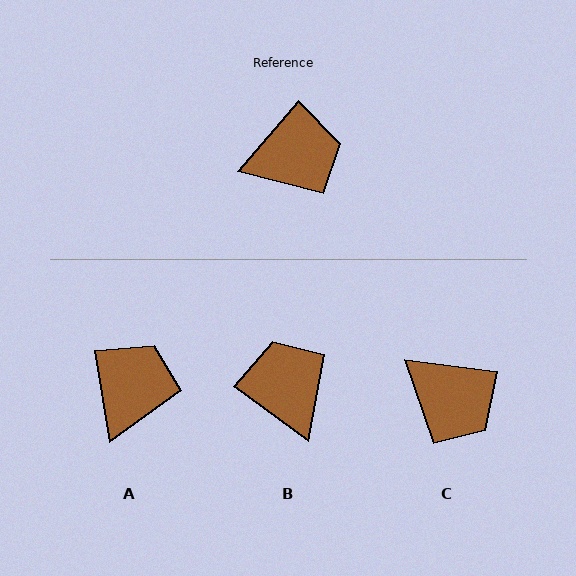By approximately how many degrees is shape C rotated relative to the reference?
Approximately 57 degrees clockwise.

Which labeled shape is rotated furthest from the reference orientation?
B, about 95 degrees away.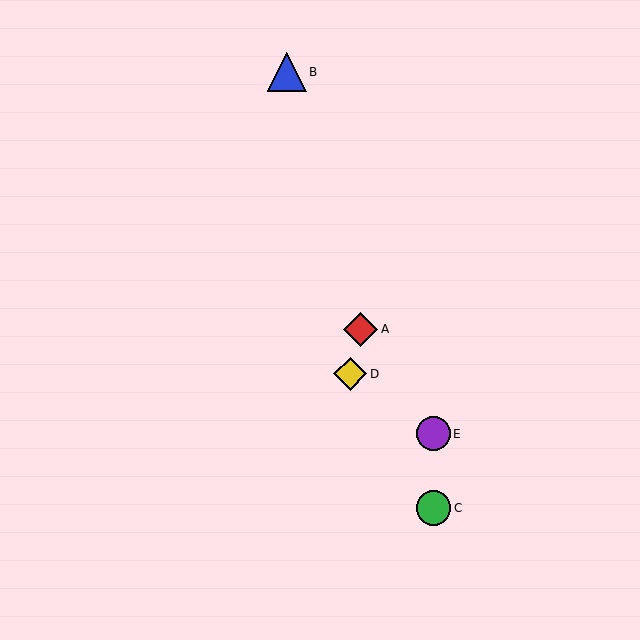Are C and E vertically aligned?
Yes, both are at x≈433.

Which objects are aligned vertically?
Objects C, E are aligned vertically.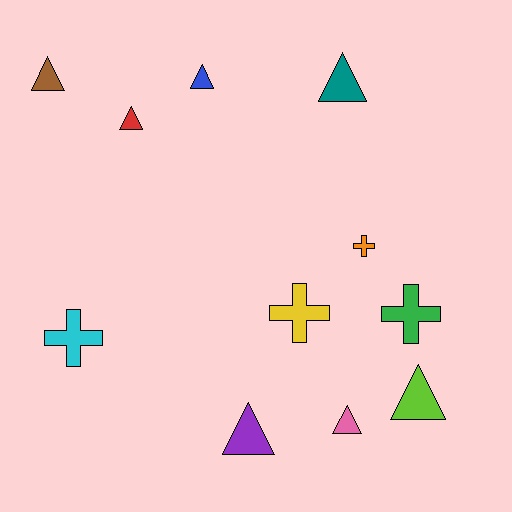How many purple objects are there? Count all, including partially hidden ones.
There is 1 purple object.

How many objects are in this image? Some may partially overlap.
There are 11 objects.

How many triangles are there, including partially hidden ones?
There are 7 triangles.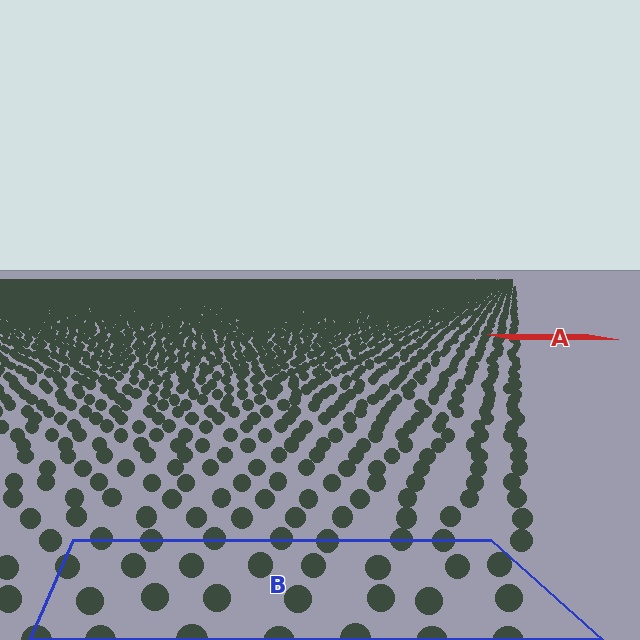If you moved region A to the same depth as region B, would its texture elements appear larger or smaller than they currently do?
They would appear larger. At a closer depth, the same texture elements are projected at a bigger on-screen size.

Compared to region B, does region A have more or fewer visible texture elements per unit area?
Region A has more texture elements per unit area — they are packed more densely because it is farther away.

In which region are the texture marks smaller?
The texture marks are smaller in region A, because it is farther away.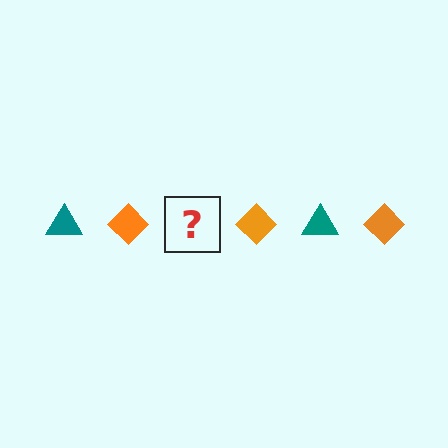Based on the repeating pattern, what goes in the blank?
The blank should be a teal triangle.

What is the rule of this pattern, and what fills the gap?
The rule is that the pattern alternates between teal triangle and orange diamond. The gap should be filled with a teal triangle.